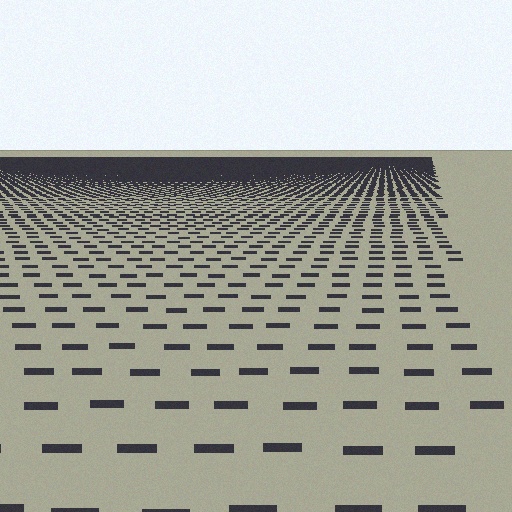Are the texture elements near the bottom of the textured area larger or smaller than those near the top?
Larger. Near the bottom, elements are closer to the viewer and appear at a bigger on-screen size.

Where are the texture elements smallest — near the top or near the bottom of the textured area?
Near the top.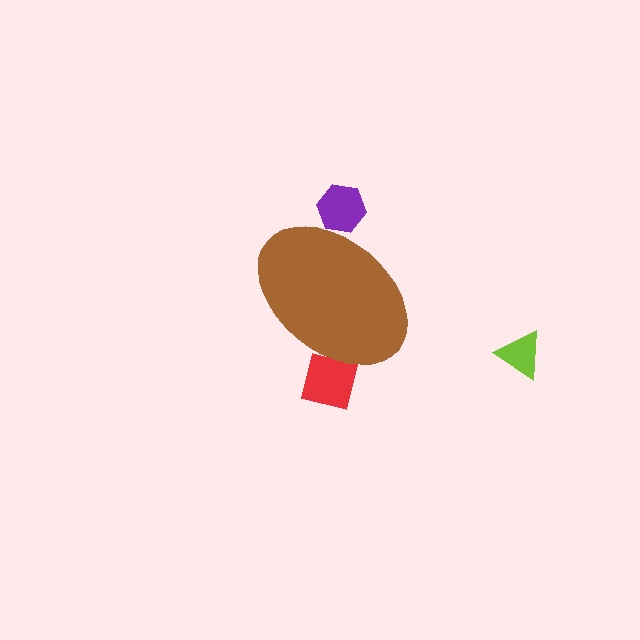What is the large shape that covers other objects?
A brown ellipse.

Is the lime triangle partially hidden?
No, the lime triangle is fully visible.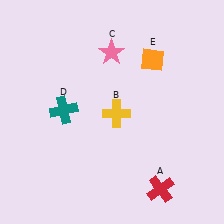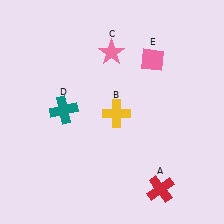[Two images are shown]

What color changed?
The diamond (E) changed from orange in Image 1 to pink in Image 2.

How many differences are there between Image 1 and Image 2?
There is 1 difference between the two images.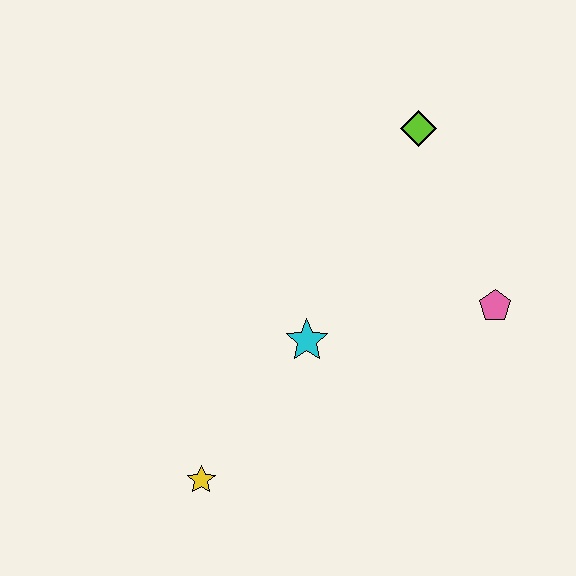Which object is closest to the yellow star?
The cyan star is closest to the yellow star.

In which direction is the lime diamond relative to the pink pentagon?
The lime diamond is above the pink pentagon.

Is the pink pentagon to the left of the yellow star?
No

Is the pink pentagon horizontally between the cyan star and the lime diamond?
No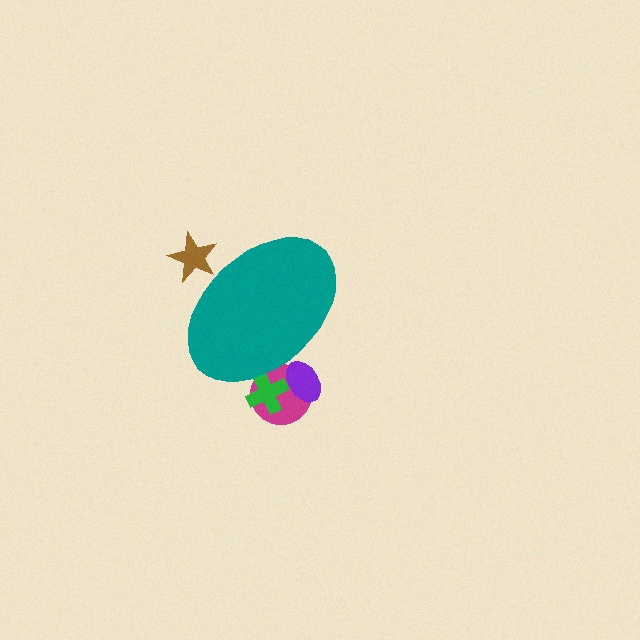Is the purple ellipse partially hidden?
Yes, the purple ellipse is partially hidden behind the teal ellipse.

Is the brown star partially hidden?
Yes, the brown star is partially hidden behind the teal ellipse.